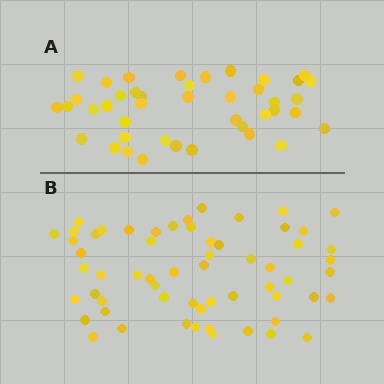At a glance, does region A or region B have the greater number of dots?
Region B (the bottom region) has more dots.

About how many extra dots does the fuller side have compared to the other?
Region B has approximately 20 more dots than region A.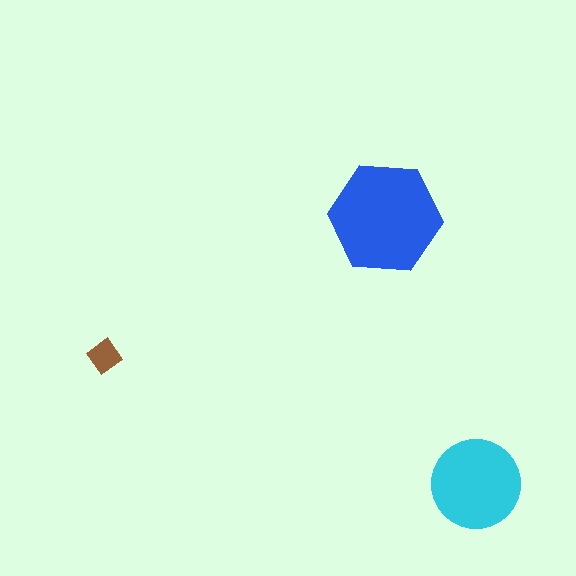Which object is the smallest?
The brown diamond.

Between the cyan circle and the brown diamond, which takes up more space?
The cyan circle.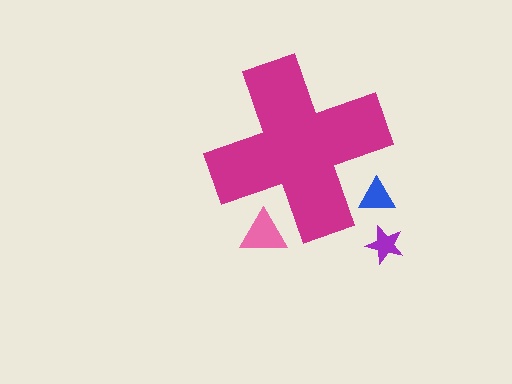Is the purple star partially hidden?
No, the purple star is fully visible.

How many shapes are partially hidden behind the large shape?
2 shapes are partially hidden.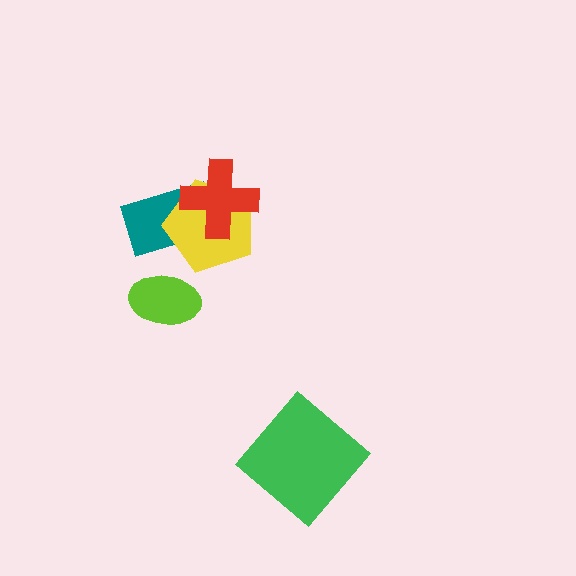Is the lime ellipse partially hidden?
No, no other shape covers it.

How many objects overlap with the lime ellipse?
0 objects overlap with the lime ellipse.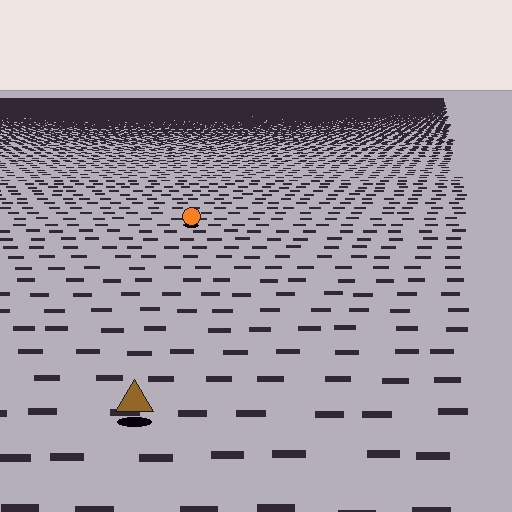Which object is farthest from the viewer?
The orange circle is farthest from the viewer. It appears smaller and the ground texture around it is denser.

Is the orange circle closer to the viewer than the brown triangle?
No. The brown triangle is closer — you can tell from the texture gradient: the ground texture is coarser near it.